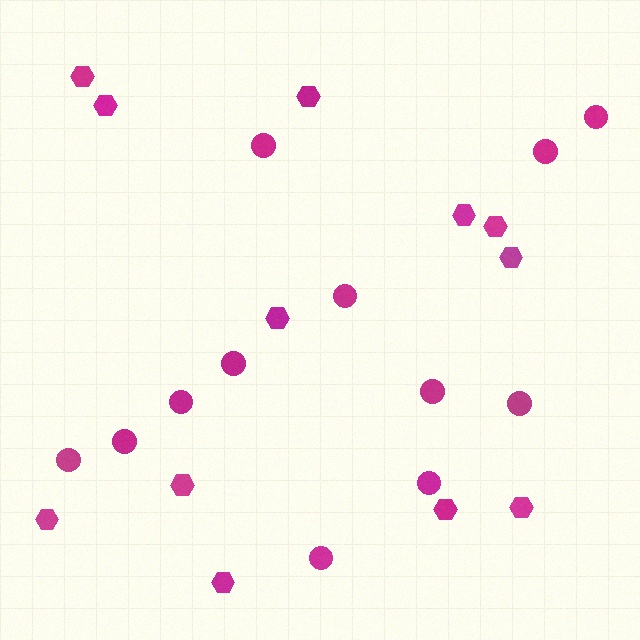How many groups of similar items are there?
There are 2 groups: one group of circles (12) and one group of hexagons (12).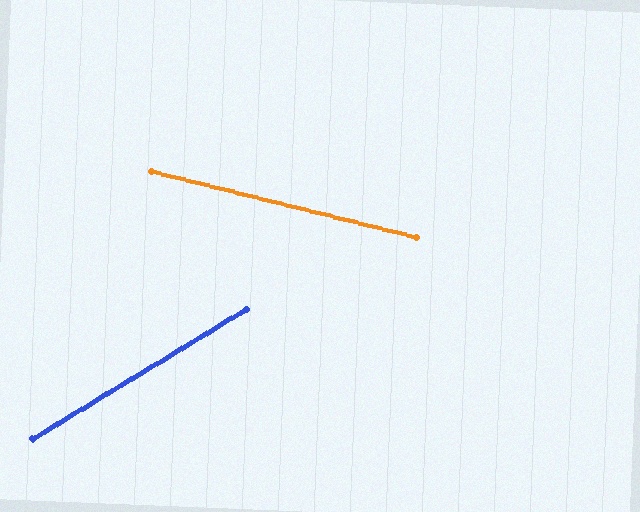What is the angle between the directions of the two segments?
Approximately 45 degrees.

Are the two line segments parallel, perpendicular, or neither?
Neither parallel nor perpendicular — they differ by about 45°.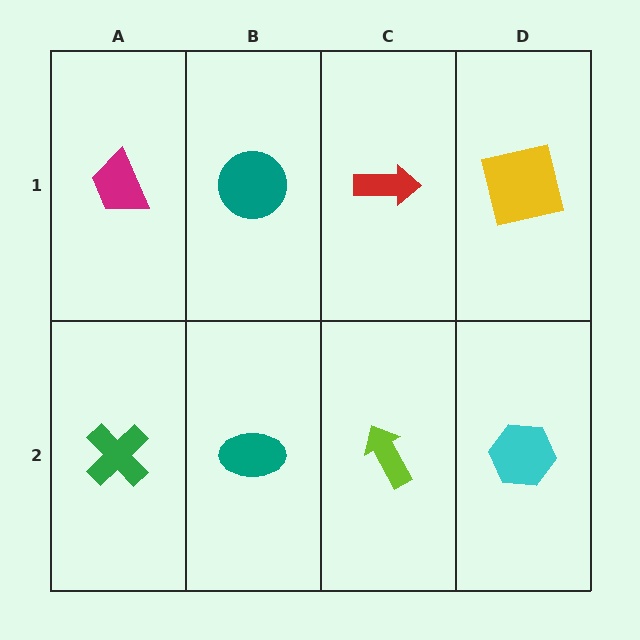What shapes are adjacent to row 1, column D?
A cyan hexagon (row 2, column D), a red arrow (row 1, column C).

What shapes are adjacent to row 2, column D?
A yellow square (row 1, column D), a lime arrow (row 2, column C).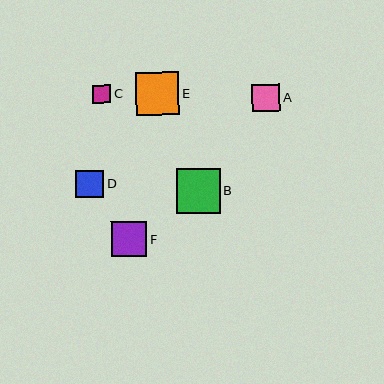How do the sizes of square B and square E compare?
Square B and square E are approximately the same size.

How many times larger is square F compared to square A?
Square F is approximately 1.2 times the size of square A.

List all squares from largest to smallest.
From largest to smallest: B, E, F, A, D, C.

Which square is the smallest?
Square C is the smallest with a size of approximately 18 pixels.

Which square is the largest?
Square B is the largest with a size of approximately 44 pixels.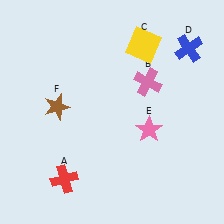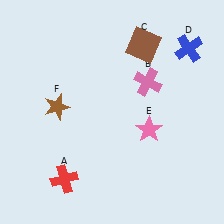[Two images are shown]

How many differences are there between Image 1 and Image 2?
There is 1 difference between the two images.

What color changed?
The square (C) changed from yellow in Image 1 to brown in Image 2.